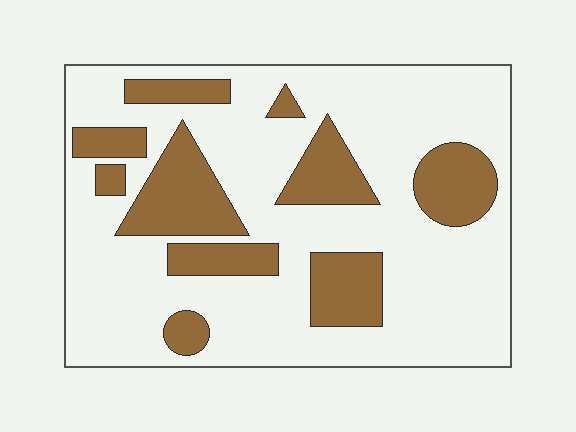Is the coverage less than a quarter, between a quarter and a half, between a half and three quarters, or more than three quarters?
Between a quarter and a half.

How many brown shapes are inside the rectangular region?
10.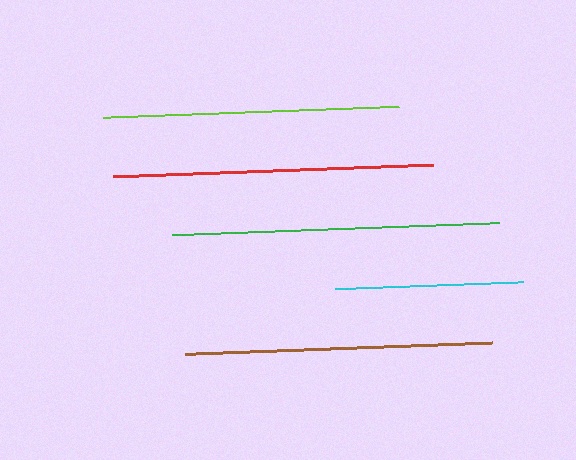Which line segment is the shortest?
The cyan line is the shortest at approximately 187 pixels.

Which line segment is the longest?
The green line is the longest at approximately 327 pixels.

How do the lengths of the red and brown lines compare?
The red and brown lines are approximately the same length.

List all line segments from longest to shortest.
From longest to shortest: green, red, brown, lime, cyan.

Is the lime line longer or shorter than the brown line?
The brown line is longer than the lime line.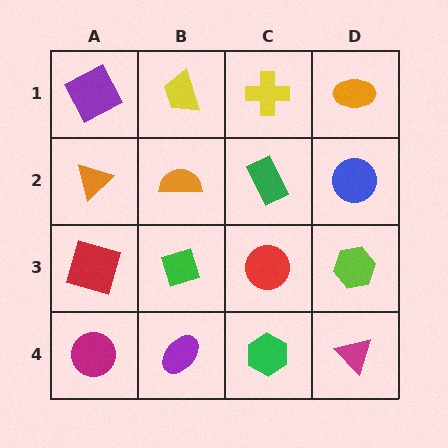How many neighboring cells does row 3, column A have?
3.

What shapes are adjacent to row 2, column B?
A yellow trapezoid (row 1, column B), a green diamond (row 3, column B), an orange triangle (row 2, column A), a green rectangle (row 2, column C).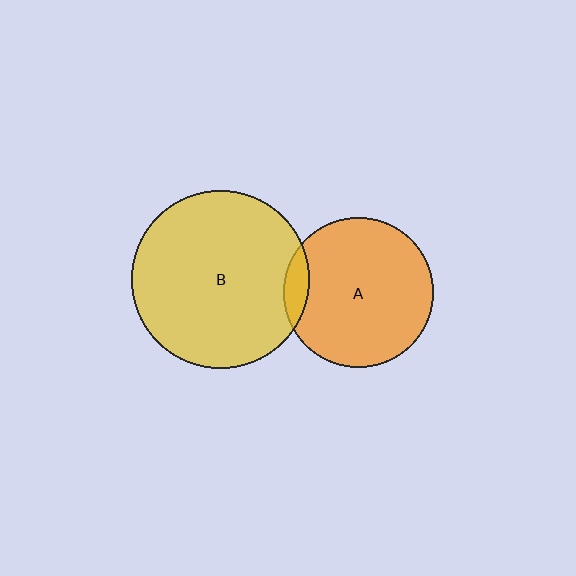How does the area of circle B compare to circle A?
Approximately 1.4 times.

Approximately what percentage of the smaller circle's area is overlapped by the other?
Approximately 10%.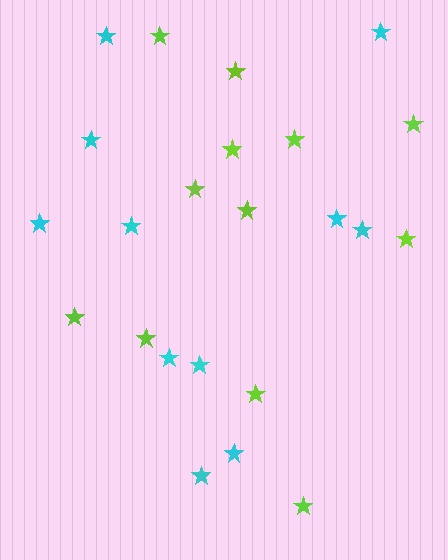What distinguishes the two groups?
There are 2 groups: one group of lime stars (12) and one group of cyan stars (11).